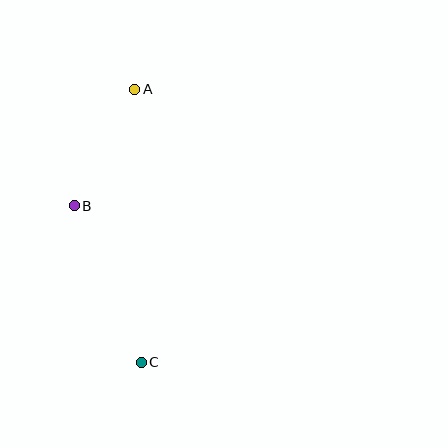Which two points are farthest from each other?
Points A and C are farthest from each other.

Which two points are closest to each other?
Points A and B are closest to each other.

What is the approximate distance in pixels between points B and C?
The distance between B and C is approximately 170 pixels.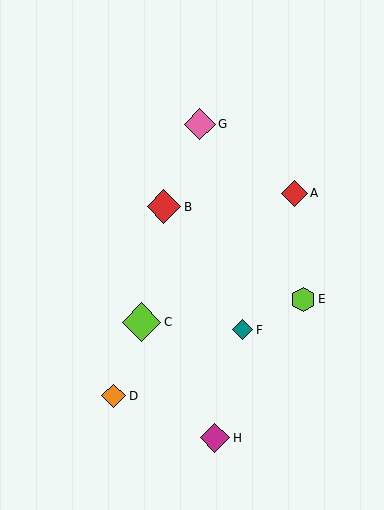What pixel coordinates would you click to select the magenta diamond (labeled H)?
Click at (215, 438) to select the magenta diamond H.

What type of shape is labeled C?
Shape C is a lime diamond.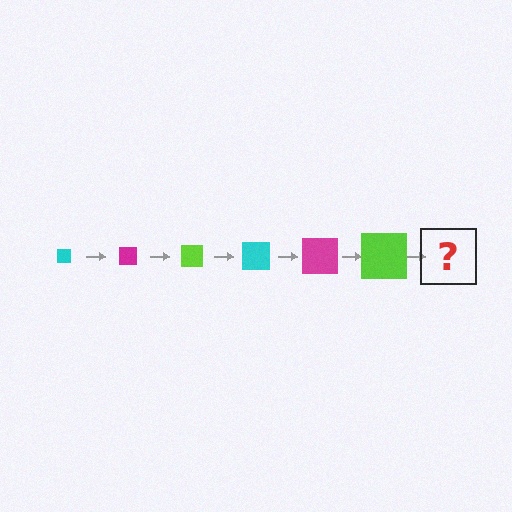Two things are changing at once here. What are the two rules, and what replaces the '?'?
The two rules are that the square grows larger each step and the color cycles through cyan, magenta, and lime. The '?' should be a cyan square, larger than the previous one.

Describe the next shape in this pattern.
It should be a cyan square, larger than the previous one.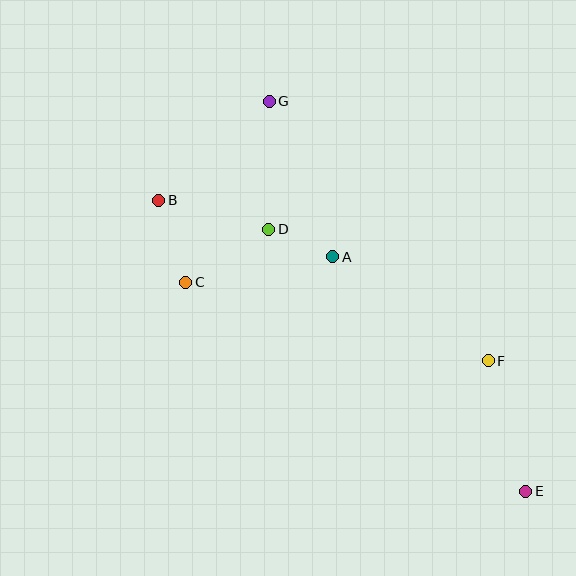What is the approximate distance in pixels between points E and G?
The distance between E and G is approximately 467 pixels.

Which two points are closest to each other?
Points A and D are closest to each other.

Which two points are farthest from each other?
Points B and E are farthest from each other.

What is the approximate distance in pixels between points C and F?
The distance between C and F is approximately 312 pixels.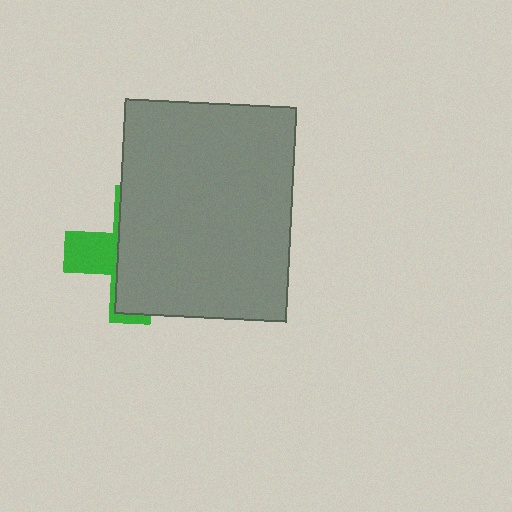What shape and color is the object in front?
The object in front is a gray rectangle.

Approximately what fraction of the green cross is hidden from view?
Roughly 68% of the green cross is hidden behind the gray rectangle.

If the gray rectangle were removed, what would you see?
You would see the complete green cross.